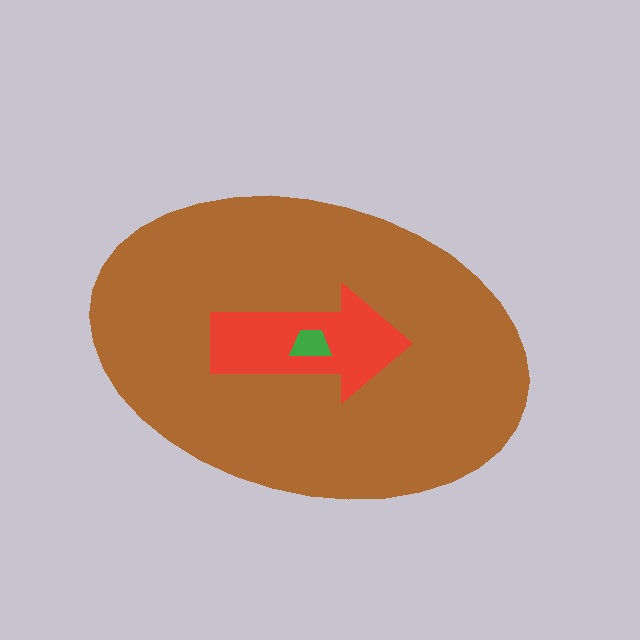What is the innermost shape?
The green trapezoid.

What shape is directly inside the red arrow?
The green trapezoid.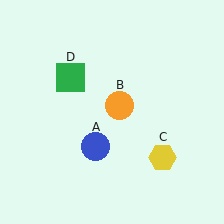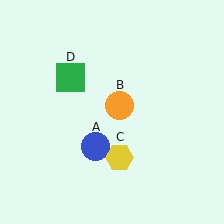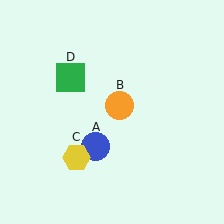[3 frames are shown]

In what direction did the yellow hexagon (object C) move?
The yellow hexagon (object C) moved left.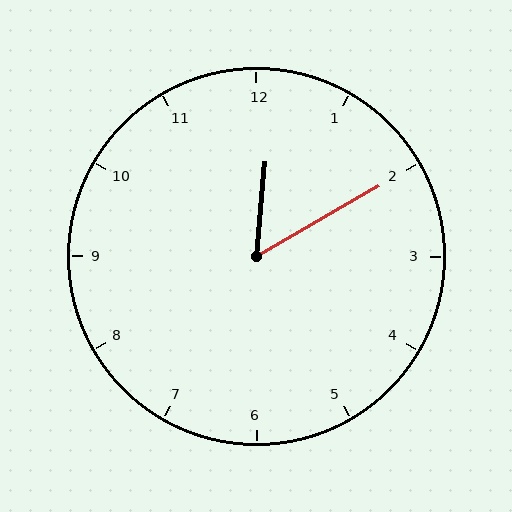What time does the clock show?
12:10.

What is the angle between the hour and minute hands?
Approximately 55 degrees.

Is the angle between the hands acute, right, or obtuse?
It is acute.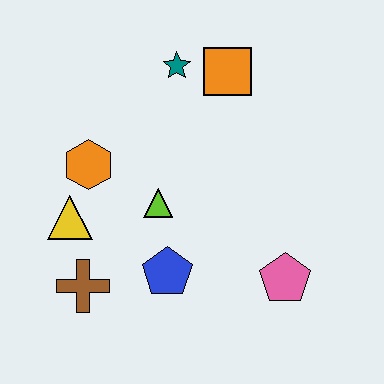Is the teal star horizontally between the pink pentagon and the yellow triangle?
Yes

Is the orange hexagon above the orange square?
No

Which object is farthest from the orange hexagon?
The pink pentagon is farthest from the orange hexagon.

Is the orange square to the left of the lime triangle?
No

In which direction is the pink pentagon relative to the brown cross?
The pink pentagon is to the right of the brown cross.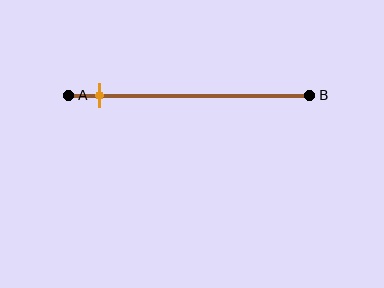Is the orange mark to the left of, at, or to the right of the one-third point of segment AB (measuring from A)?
The orange mark is to the left of the one-third point of segment AB.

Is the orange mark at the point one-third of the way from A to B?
No, the mark is at about 15% from A, not at the 33% one-third point.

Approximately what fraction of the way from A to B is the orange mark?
The orange mark is approximately 15% of the way from A to B.